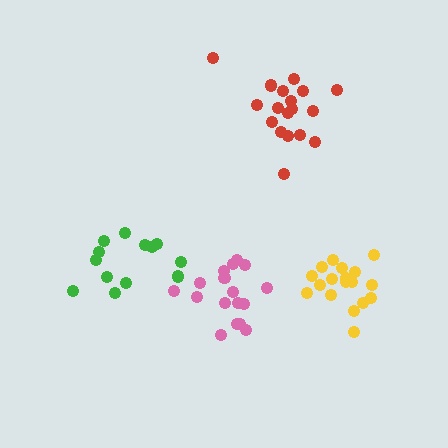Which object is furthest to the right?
The yellow cluster is rightmost.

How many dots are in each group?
Group 1: 13 dots, Group 2: 18 dots, Group 3: 19 dots, Group 4: 17 dots (67 total).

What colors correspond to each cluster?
The clusters are colored: green, yellow, red, pink.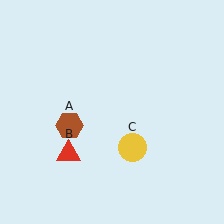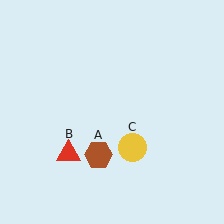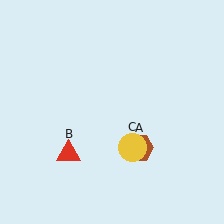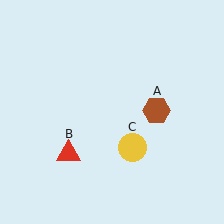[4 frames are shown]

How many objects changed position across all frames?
1 object changed position: brown hexagon (object A).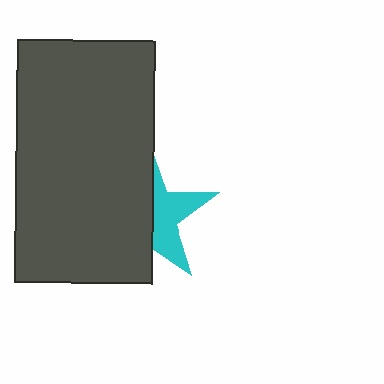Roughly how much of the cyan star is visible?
A small part of it is visible (roughly 43%).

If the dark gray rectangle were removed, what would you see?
You would see the complete cyan star.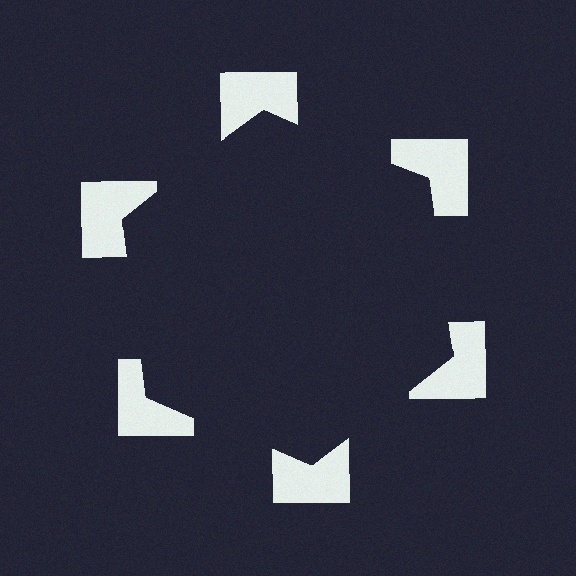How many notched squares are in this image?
There are 6 — one at each vertex of the illusory hexagon.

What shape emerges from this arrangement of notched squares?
An illusory hexagon — its edges are inferred from the aligned wedge cuts in the notched squares, not physically drawn.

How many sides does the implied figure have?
6 sides.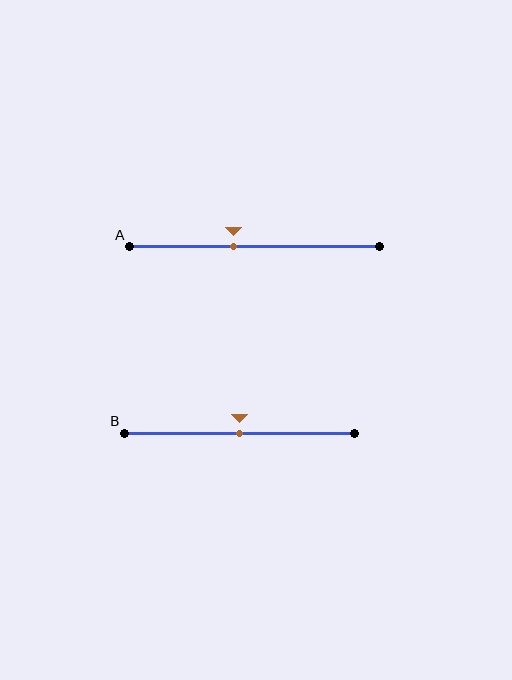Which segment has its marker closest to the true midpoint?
Segment B has its marker closest to the true midpoint.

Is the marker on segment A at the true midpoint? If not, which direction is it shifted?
No, the marker on segment A is shifted to the left by about 8% of the segment length.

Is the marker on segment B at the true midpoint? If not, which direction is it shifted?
Yes, the marker on segment B is at the true midpoint.